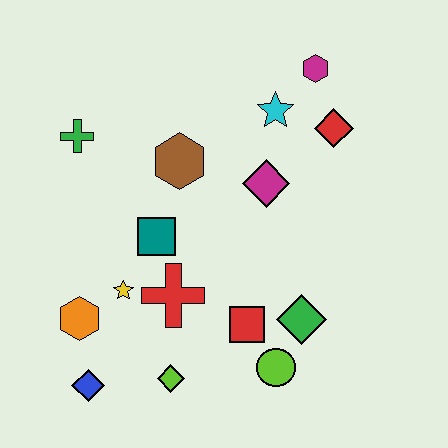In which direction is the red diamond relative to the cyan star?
The red diamond is to the right of the cyan star.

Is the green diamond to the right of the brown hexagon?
Yes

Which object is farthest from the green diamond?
The green cross is farthest from the green diamond.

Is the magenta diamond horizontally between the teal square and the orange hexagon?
No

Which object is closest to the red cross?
The yellow star is closest to the red cross.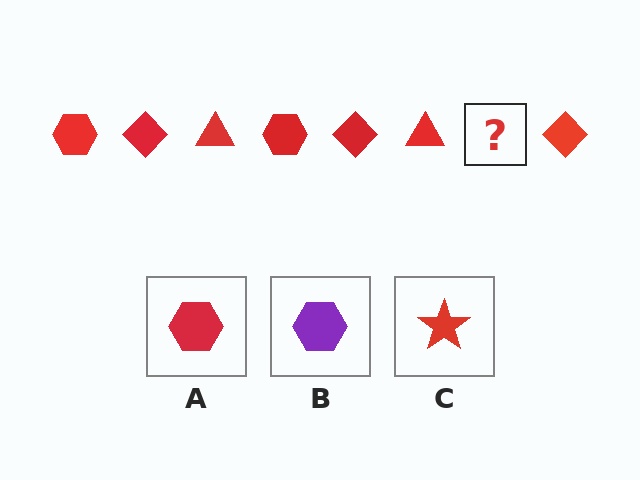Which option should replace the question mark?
Option A.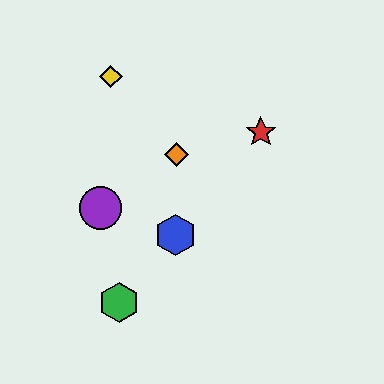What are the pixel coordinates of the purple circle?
The purple circle is at (100, 208).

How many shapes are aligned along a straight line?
3 shapes (the red star, the blue hexagon, the green hexagon) are aligned along a straight line.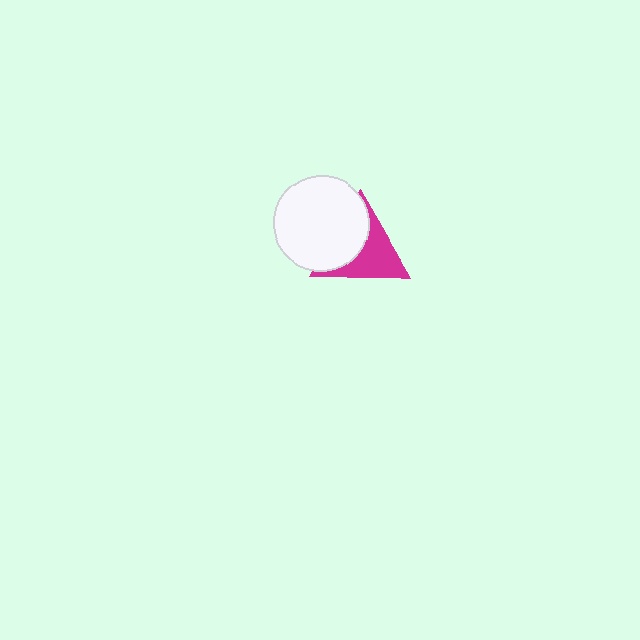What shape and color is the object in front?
The object in front is a white circle.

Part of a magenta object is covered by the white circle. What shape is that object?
It is a triangle.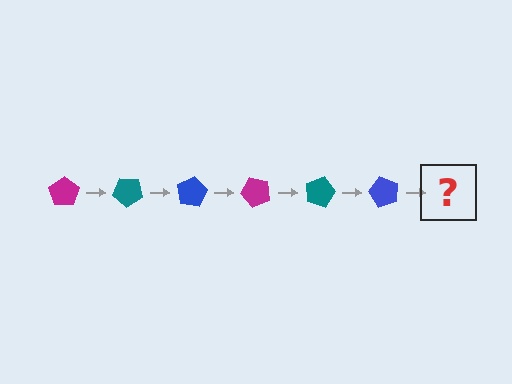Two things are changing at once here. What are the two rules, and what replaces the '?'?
The two rules are that it rotates 40 degrees each step and the color cycles through magenta, teal, and blue. The '?' should be a magenta pentagon, rotated 240 degrees from the start.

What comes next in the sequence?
The next element should be a magenta pentagon, rotated 240 degrees from the start.